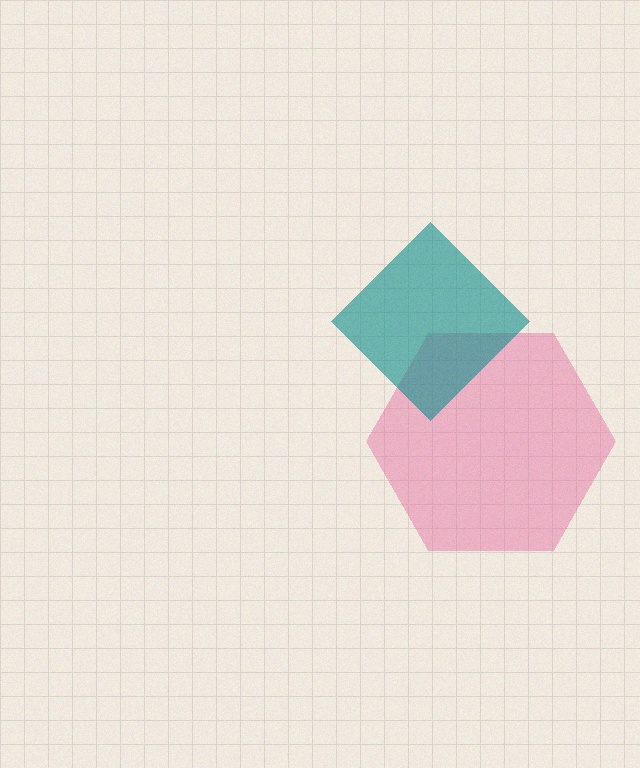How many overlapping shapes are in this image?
There are 2 overlapping shapes in the image.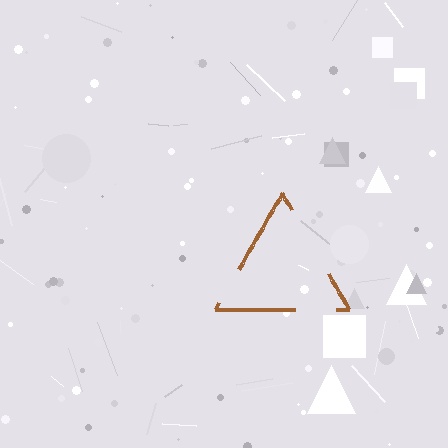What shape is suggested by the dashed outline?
The dashed outline suggests a triangle.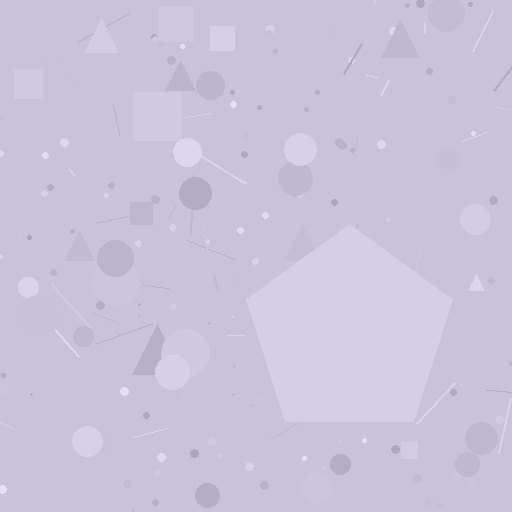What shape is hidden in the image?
A pentagon is hidden in the image.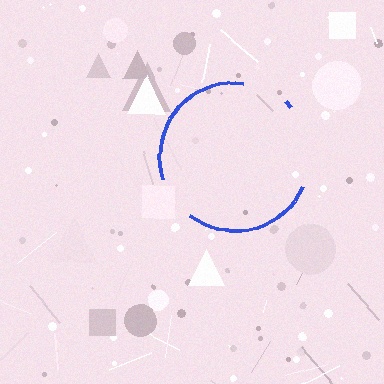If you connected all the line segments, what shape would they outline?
They would outline a circle.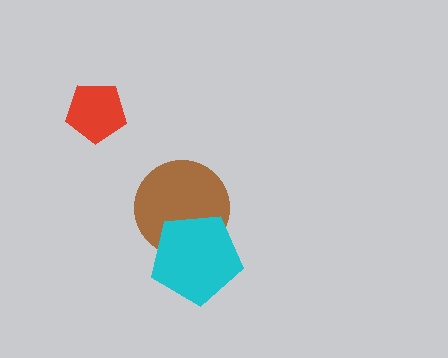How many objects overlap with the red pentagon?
0 objects overlap with the red pentagon.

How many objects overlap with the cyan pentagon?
1 object overlaps with the cyan pentagon.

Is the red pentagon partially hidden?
No, no other shape covers it.